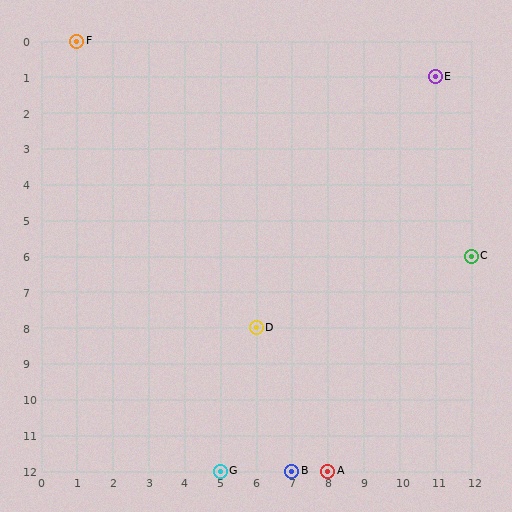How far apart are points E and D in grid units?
Points E and D are 5 columns and 7 rows apart (about 8.6 grid units diagonally).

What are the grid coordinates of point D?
Point D is at grid coordinates (6, 8).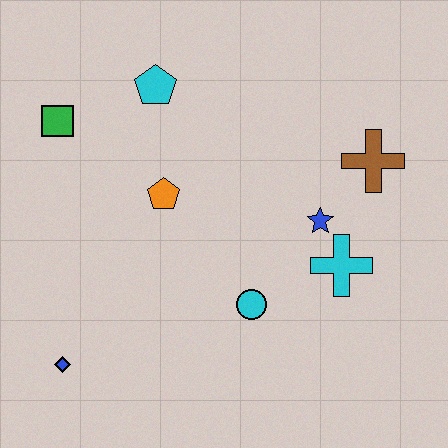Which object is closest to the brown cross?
The blue star is closest to the brown cross.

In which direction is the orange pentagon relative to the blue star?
The orange pentagon is to the left of the blue star.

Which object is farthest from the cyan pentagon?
The blue diamond is farthest from the cyan pentagon.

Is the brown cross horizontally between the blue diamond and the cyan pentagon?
No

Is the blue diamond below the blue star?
Yes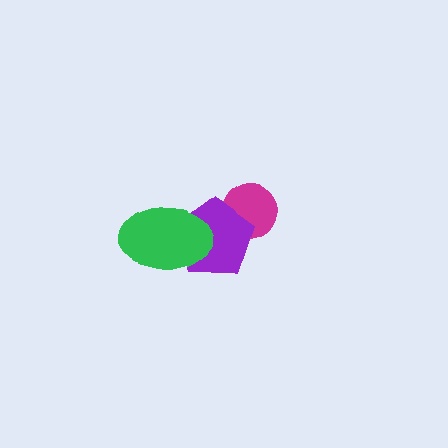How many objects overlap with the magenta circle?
1 object overlaps with the magenta circle.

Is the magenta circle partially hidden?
Yes, it is partially covered by another shape.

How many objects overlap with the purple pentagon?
2 objects overlap with the purple pentagon.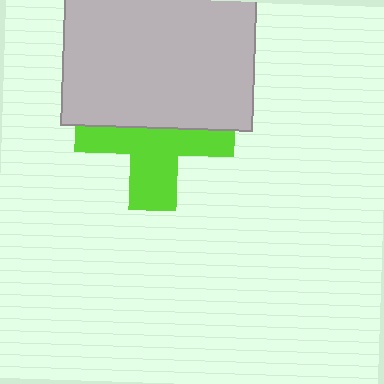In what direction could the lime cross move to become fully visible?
The lime cross could move down. That would shift it out from behind the light gray square entirely.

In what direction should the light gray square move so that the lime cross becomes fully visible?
The light gray square should move up. That is the shortest direction to clear the overlap and leave the lime cross fully visible.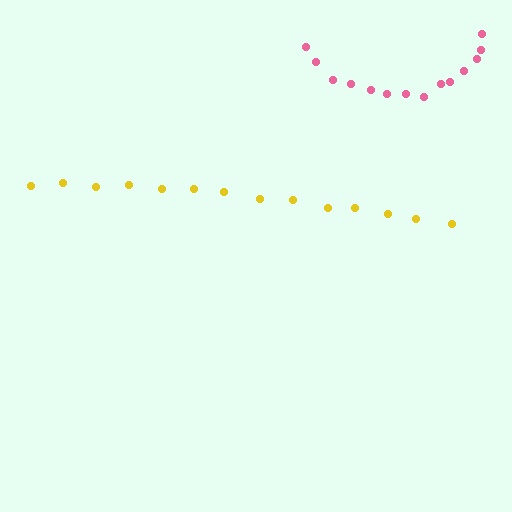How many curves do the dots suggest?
There are 2 distinct paths.